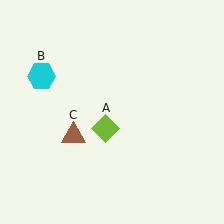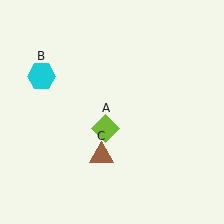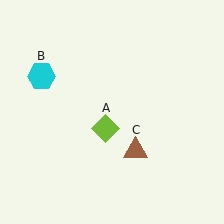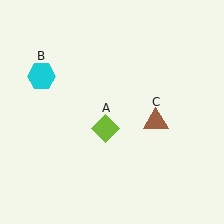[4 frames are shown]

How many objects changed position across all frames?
1 object changed position: brown triangle (object C).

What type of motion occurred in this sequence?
The brown triangle (object C) rotated counterclockwise around the center of the scene.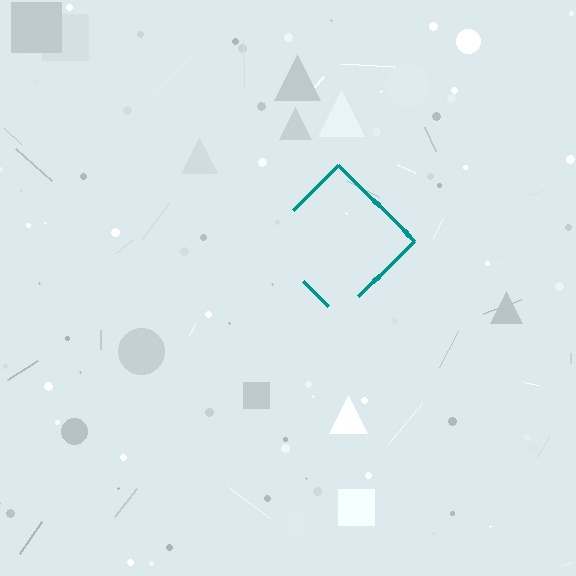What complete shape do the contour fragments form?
The contour fragments form a diamond.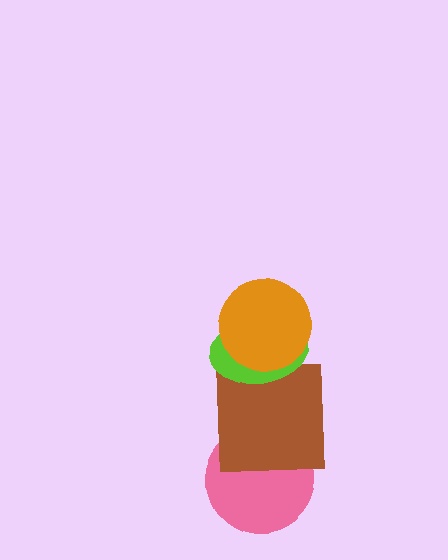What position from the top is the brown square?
The brown square is 3rd from the top.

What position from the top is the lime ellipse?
The lime ellipse is 2nd from the top.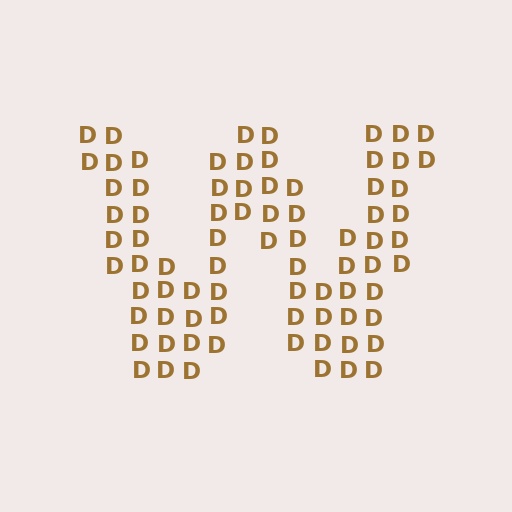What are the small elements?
The small elements are letter D's.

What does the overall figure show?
The overall figure shows the letter W.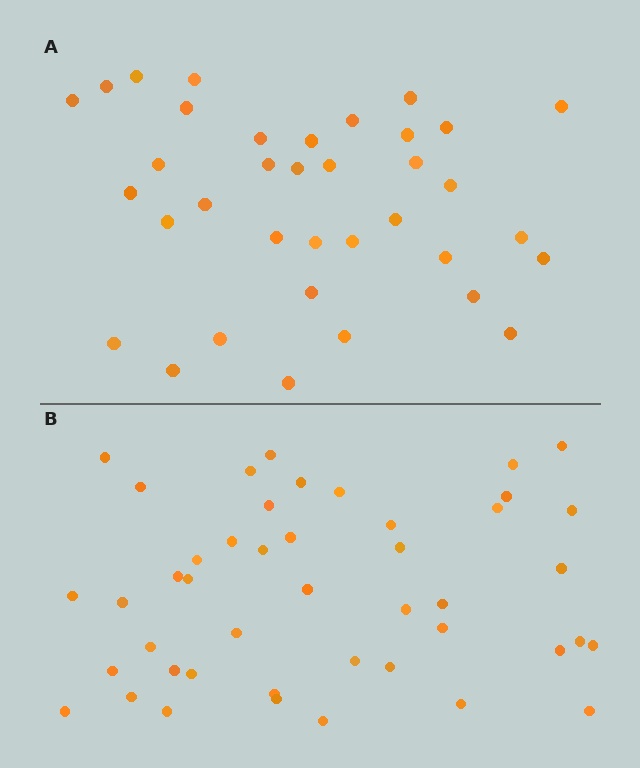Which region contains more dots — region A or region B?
Region B (the bottom region) has more dots.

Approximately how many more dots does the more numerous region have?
Region B has roughly 8 or so more dots than region A.